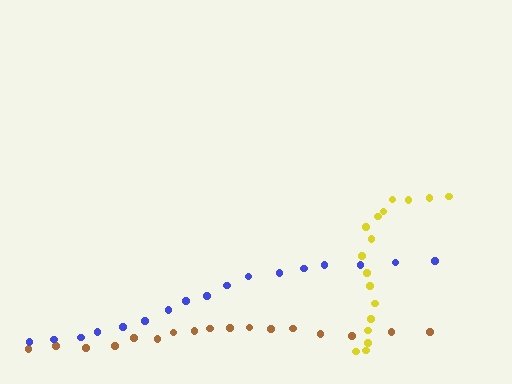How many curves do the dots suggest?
There are 3 distinct paths.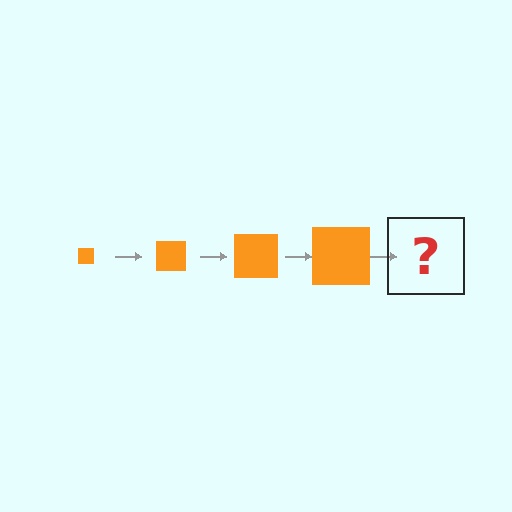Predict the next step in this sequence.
The next step is an orange square, larger than the previous one.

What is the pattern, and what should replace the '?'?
The pattern is that the square gets progressively larger each step. The '?' should be an orange square, larger than the previous one.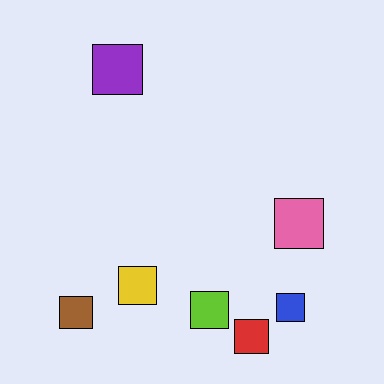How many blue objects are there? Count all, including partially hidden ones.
There is 1 blue object.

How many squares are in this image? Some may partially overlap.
There are 7 squares.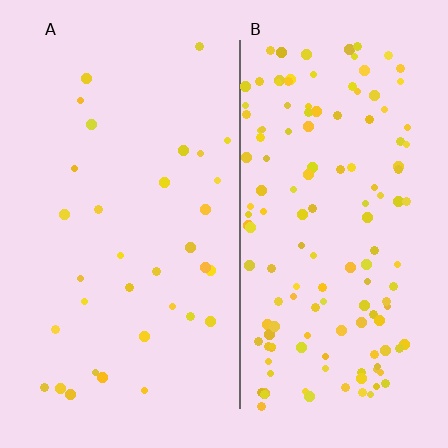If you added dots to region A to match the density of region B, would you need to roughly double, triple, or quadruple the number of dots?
Approximately quadruple.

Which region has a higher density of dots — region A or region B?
B (the right).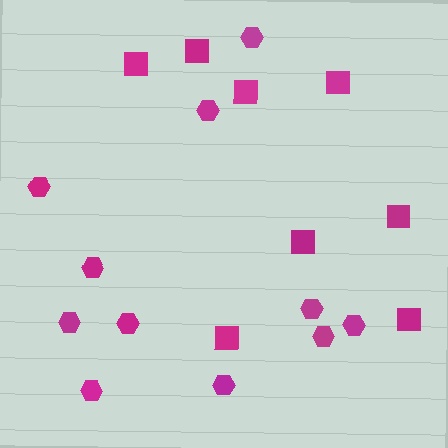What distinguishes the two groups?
There are 2 groups: one group of hexagons (11) and one group of squares (8).